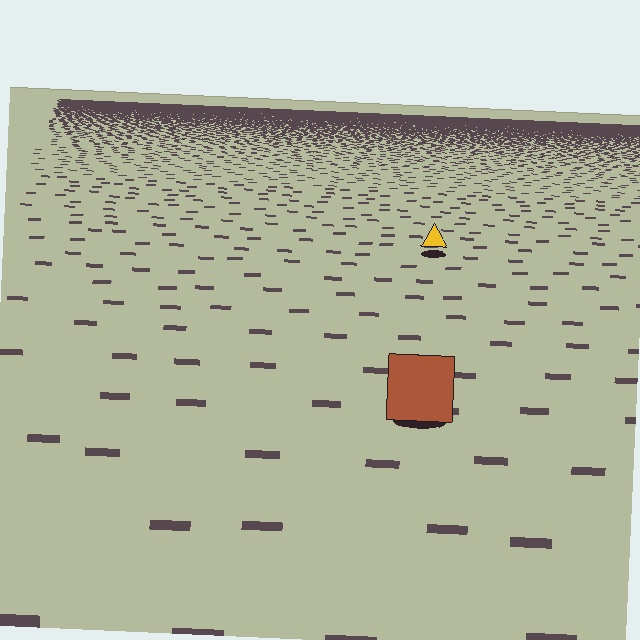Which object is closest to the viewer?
The brown square is closest. The texture marks near it are larger and more spread out.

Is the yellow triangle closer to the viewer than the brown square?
No. The brown square is closer — you can tell from the texture gradient: the ground texture is coarser near it.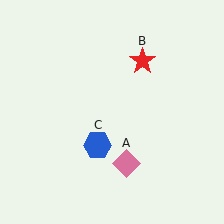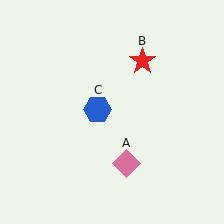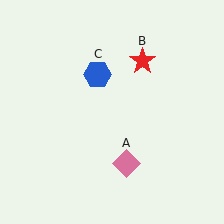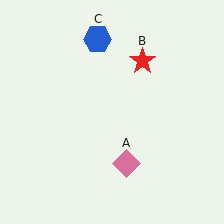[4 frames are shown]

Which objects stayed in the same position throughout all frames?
Pink diamond (object A) and red star (object B) remained stationary.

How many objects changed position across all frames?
1 object changed position: blue hexagon (object C).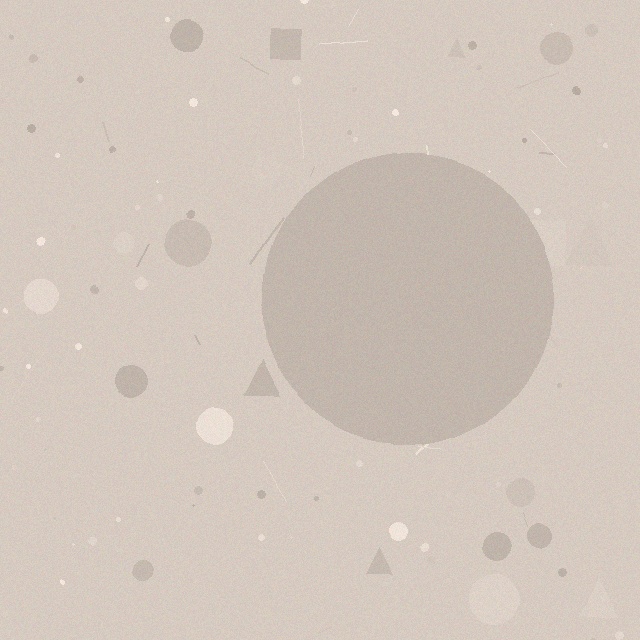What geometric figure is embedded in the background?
A circle is embedded in the background.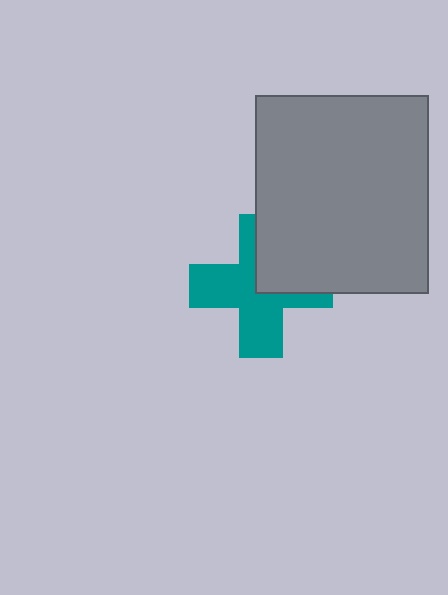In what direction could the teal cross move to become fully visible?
The teal cross could move toward the lower-left. That would shift it out from behind the gray rectangle entirely.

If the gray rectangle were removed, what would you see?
You would see the complete teal cross.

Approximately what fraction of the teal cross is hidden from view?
Roughly 35% of the teal cross is hidden behind the gray rectangle.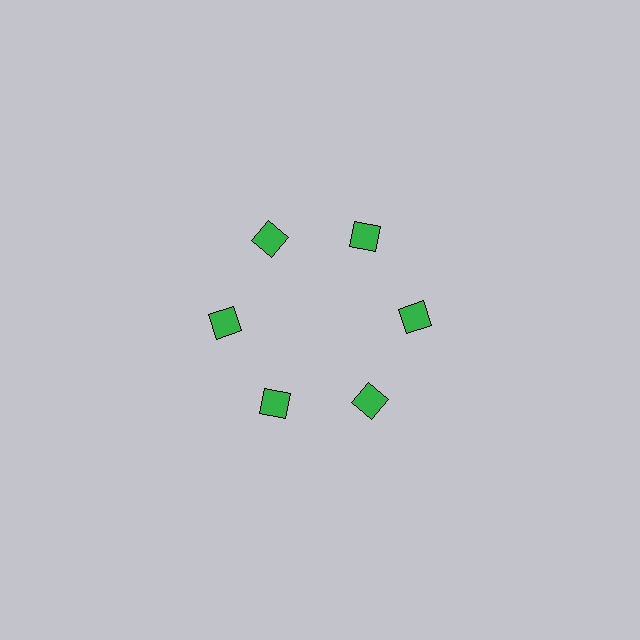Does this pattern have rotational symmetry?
Yes, this pattern has 6-fold rotational symmetry. It looks the same after rotating 60 degrees around the center.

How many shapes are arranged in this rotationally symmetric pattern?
There are 6 shapes, arranged in 6 groups of 1.